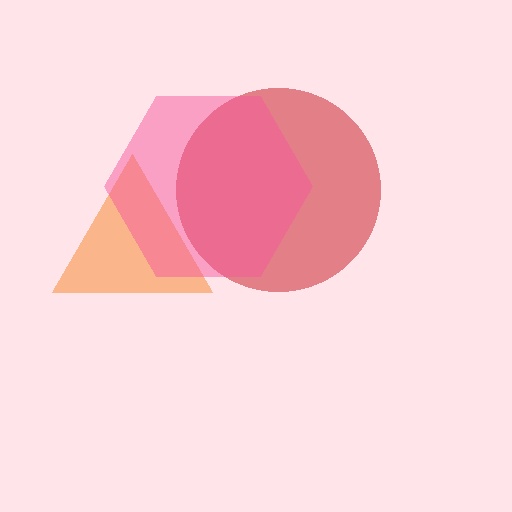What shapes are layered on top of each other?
The layered shapes are: an orange triangle, a red circle, a pink hexagon.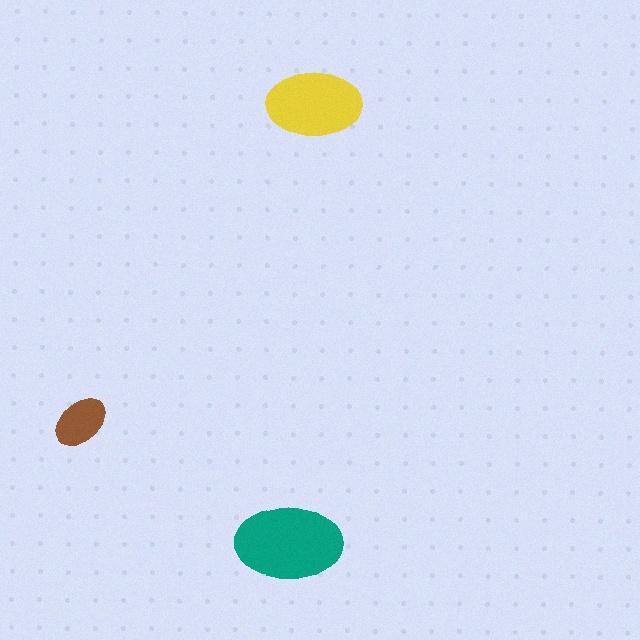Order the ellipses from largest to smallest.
the teal one, the yellow one, the brown one.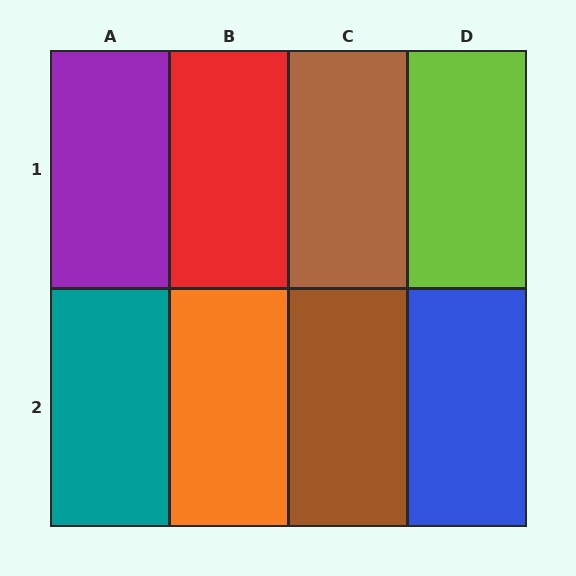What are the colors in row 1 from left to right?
Purple, red, brown, lime.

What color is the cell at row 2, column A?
Teal.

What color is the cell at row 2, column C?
Brown.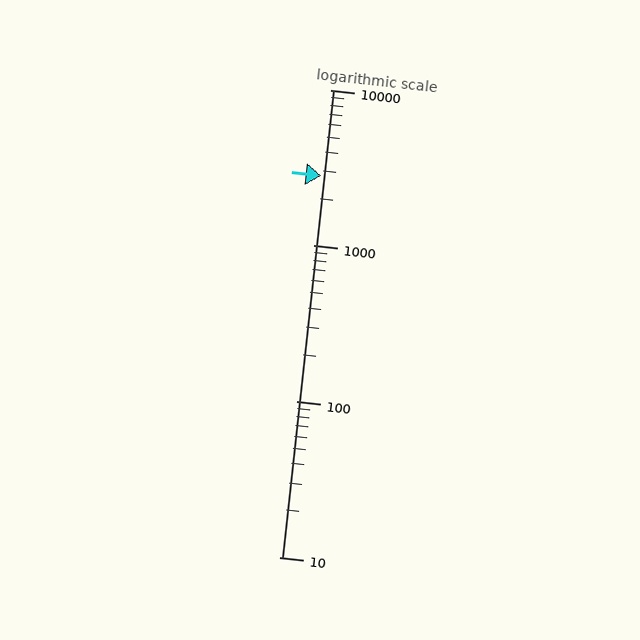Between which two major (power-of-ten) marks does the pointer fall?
The pointer is between 1000 and 10000.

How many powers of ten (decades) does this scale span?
The scale spans 3 decades, from 10 to 10000.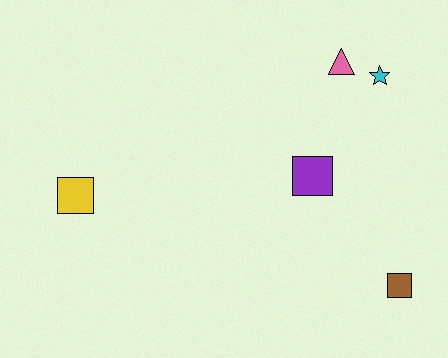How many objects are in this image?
There are 5 objects.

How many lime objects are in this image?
There are no lime objects.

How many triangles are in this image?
There is 1 triangle.